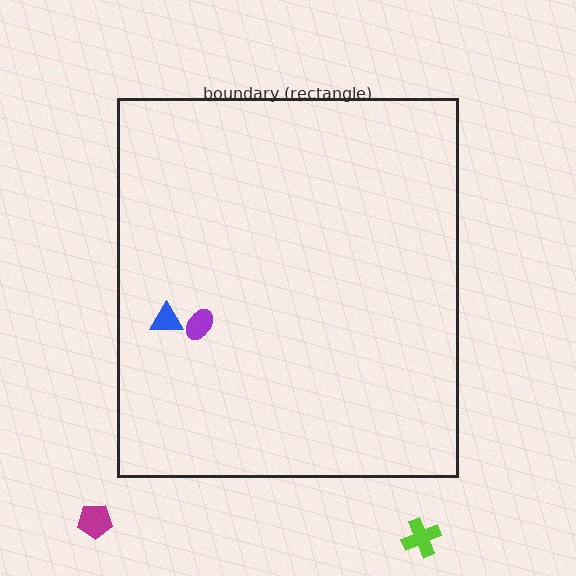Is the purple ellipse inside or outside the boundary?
Inside.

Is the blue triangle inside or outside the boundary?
Inside.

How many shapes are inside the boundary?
2 inside, 2 outside.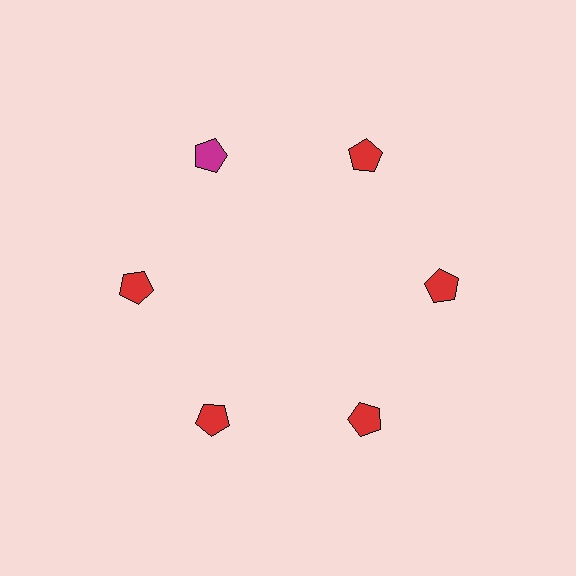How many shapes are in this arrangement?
There are 6 shapes arranged in a ring pattern.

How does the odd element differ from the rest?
It has a different color: magenta instead of red.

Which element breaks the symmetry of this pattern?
The magenta pentagon at roughly the 11 o'clock position breaks the symmetry. All other shapes are red pentagons.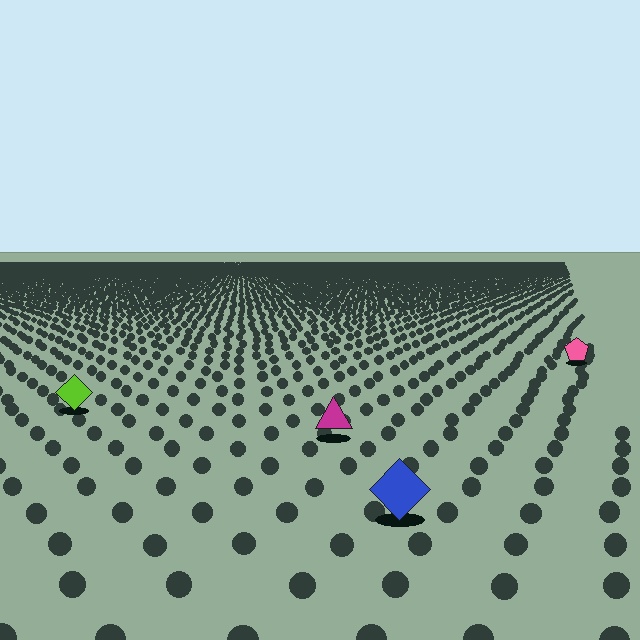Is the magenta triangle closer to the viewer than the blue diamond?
No. The blue diamond is closer — you can tell from the texture gradient: the ground texture is coarser near it.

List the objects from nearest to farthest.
From nearest to farthest: the blue diamond, the magenta triangle, the lime diamond, the pink pentagon.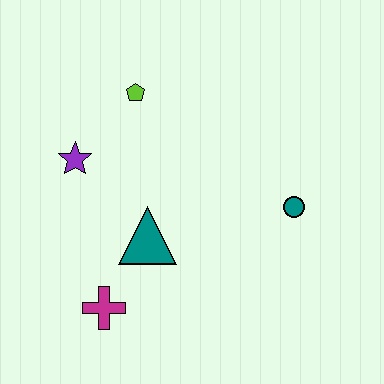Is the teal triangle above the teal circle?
No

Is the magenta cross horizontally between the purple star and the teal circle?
Yes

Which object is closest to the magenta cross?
The teal triangle is closest to the magenta cross.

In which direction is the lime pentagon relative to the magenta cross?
The lime pentagon is above the magenta cross.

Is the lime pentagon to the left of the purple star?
No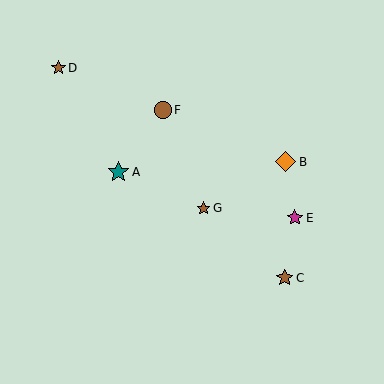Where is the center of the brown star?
The center of the brown star is at (285, 278).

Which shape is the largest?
The teal star (labeled A) is the largest.